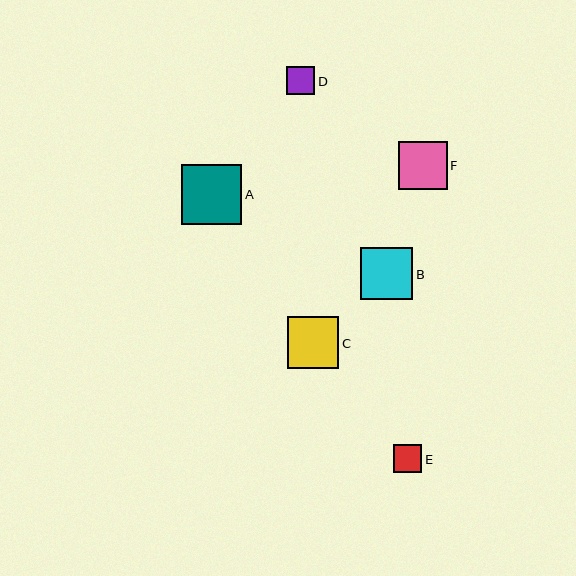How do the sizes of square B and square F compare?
Square B and square F are approximately the same size.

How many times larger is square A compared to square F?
Square A is approximately 1.2 times the size of square F.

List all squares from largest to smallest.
From largest to smallest: A, B, C, F, D, E.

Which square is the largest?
Square A is the largest with a size of approximately 60 pixels.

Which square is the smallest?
Square E is the smallest with a size of approximately 28 pixels.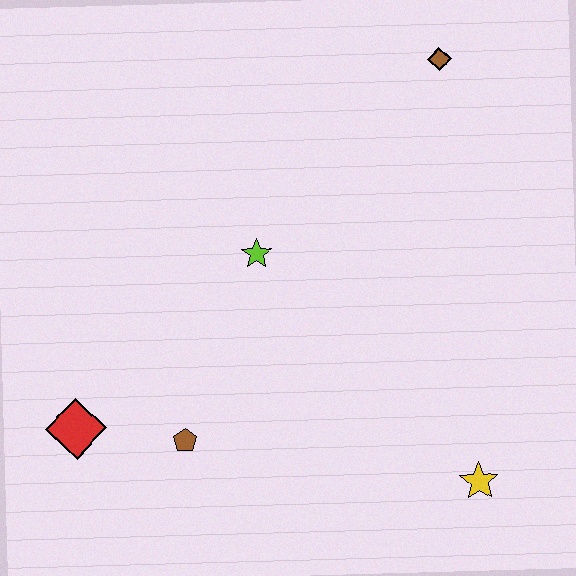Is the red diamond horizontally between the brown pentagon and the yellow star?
No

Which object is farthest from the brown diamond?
The red diamond is farthest from the brown diamond.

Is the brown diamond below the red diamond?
No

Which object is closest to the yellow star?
The brown pentagon is closest to the yellow star.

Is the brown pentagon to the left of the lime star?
Yes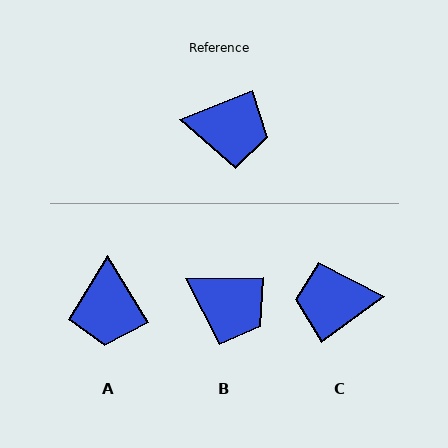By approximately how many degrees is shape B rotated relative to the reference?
Approximately 22 degrees clockwise.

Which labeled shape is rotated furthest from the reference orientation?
C, about 167 degrees away.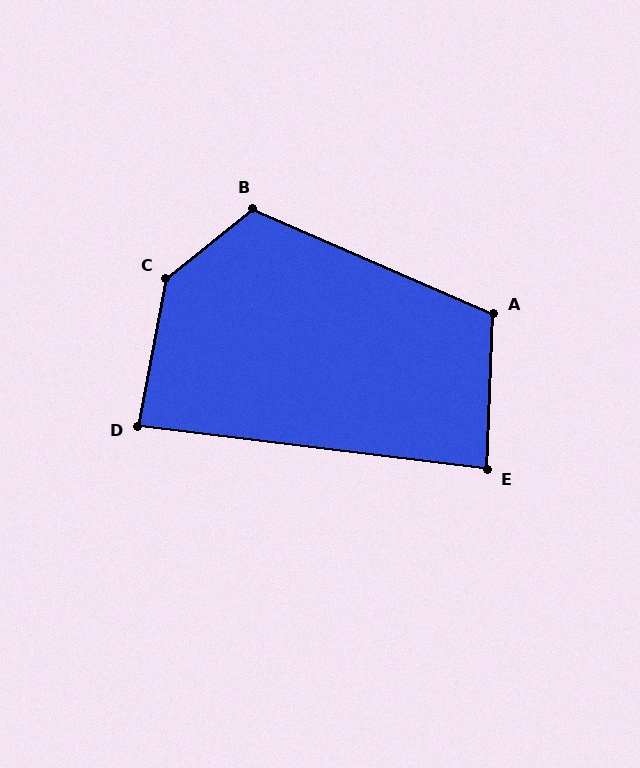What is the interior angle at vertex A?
Approximately 111 degrees (obtuse).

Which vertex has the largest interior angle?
C, at approximately 139 degrees.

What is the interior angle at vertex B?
Approximately 118 degrees (obtuse).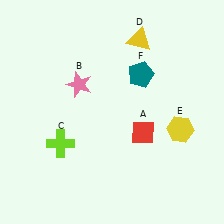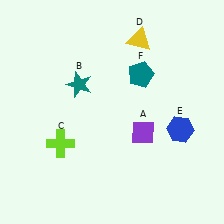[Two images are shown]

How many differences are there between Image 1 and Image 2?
There are 3 differences between the two images.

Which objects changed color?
A changed from red to purple. B changed from pink to teal. E changed from yellow to blue.